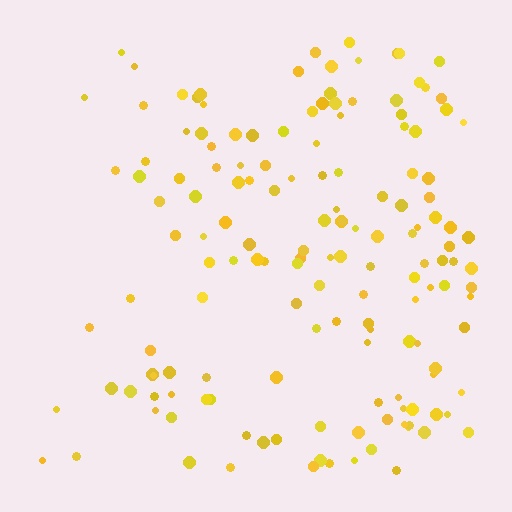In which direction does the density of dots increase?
From left to right, with the right side densest.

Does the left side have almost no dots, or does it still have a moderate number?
Still a moderate number, just noticeably fewer than the right.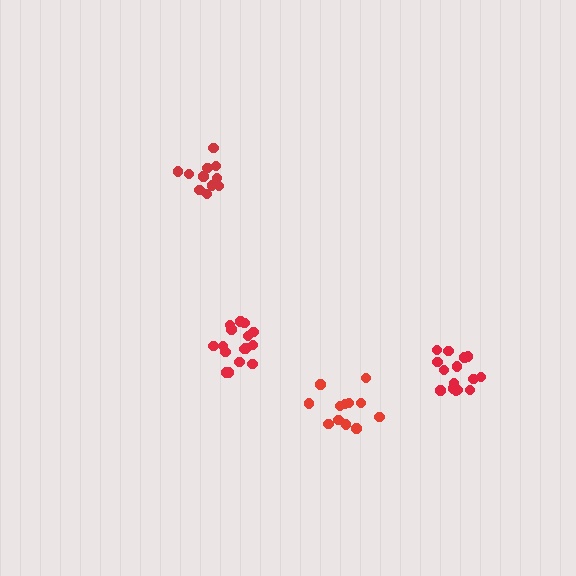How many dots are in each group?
Group 1: 11 dots, Group 2: 15 dots, Group 3: 12 dots, Group 4: 16 dots (54 total).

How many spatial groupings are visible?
There are 4 spatial groupings.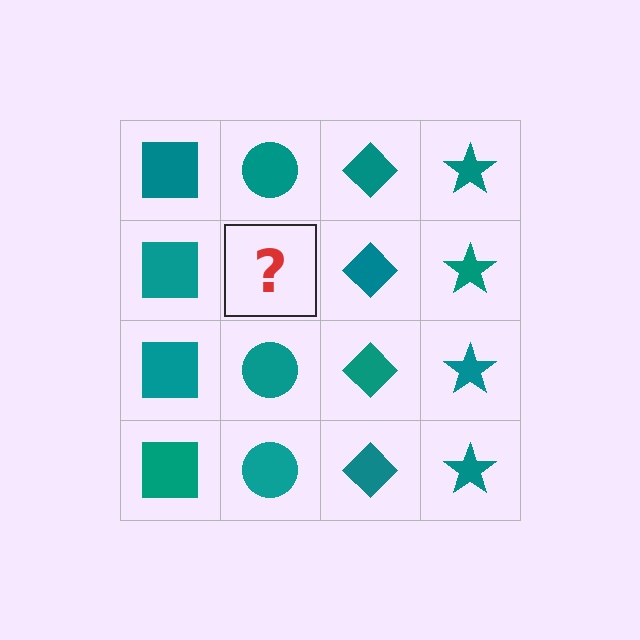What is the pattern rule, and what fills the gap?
The rule is that each column has a consistent shape. The gap should be filled with a teal circle.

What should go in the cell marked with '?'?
The missing cell should contain a teal circle.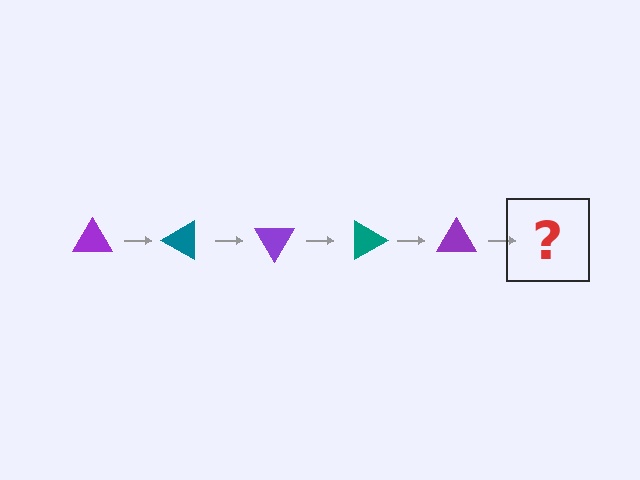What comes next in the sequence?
The next element should be a teal triangle, rotated 150 degrees from the start.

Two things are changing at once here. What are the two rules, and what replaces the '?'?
The two rules are that it rotates 30 degrees each step and the color cycles through purple and teal. The '?' should be a teal triangle, rotated 150 degrees from the start.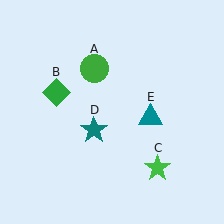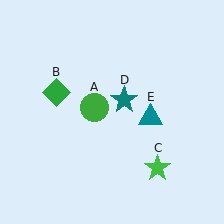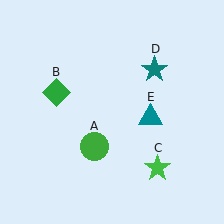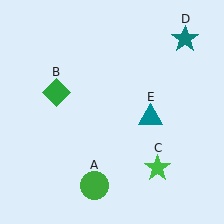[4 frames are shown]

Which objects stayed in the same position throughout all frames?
Green diamond (object B) and green star (object C) and teal triangle (object E) remained stationary.